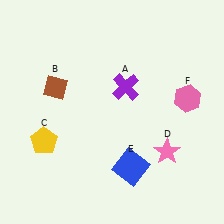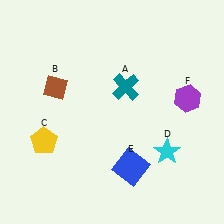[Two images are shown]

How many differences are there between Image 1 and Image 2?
There are 3 differences between the two images.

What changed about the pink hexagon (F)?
In Image 1, F is pink. In Image 2, it changed to purple.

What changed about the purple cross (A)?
In Image 1, A is purple. In Image 2, it changed to teal.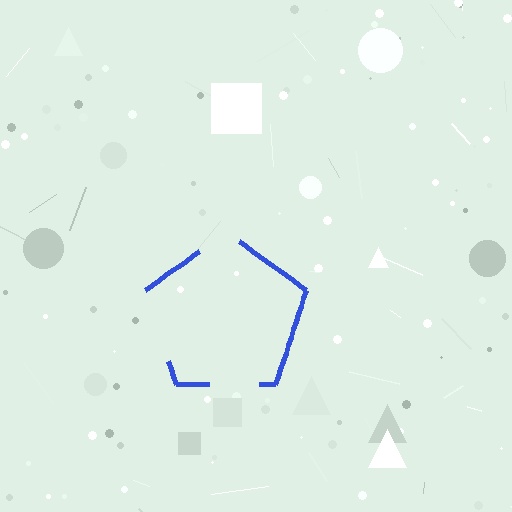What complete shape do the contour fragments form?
The contour fragments form a pentagon.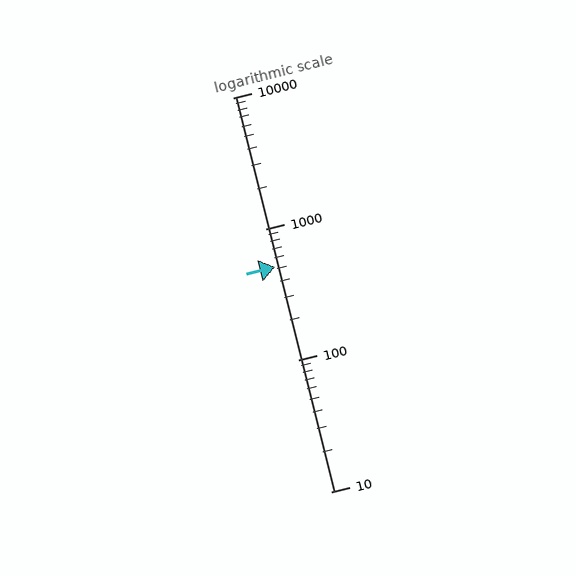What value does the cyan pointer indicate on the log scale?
The pointer indicates approximately 510.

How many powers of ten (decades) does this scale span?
The scale spans 3 decades, from 10 to 10000.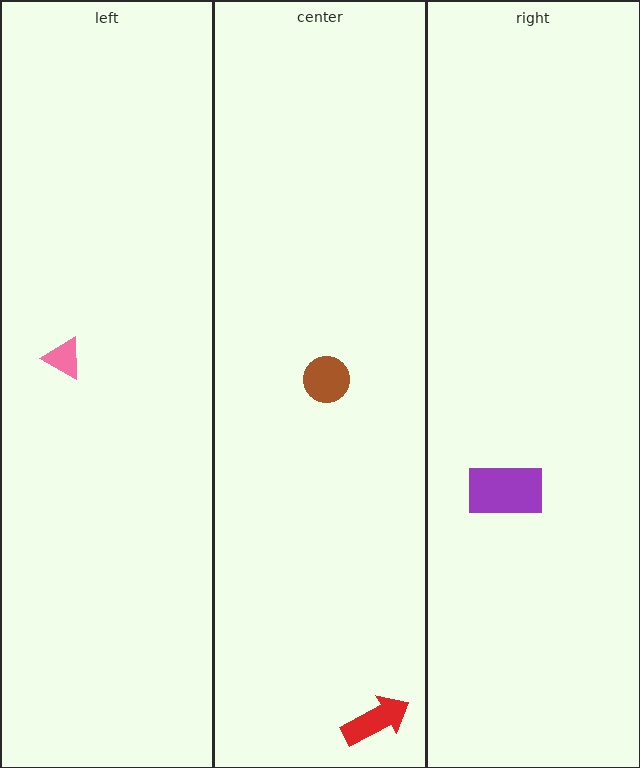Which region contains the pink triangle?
The left region.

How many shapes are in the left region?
1.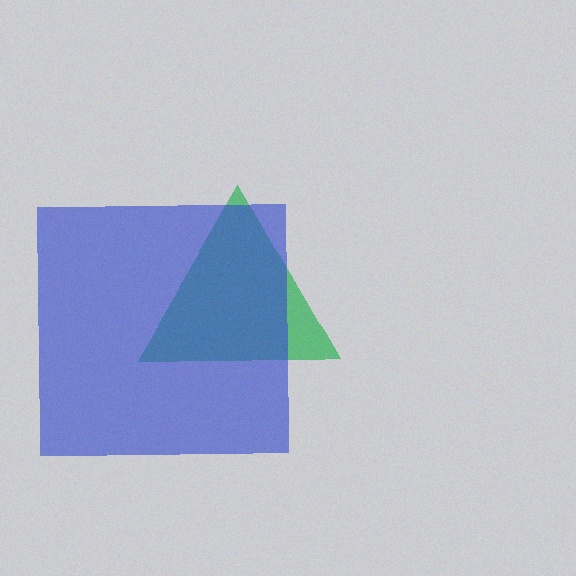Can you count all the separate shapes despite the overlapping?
Yes, there are 2 separate shapes.